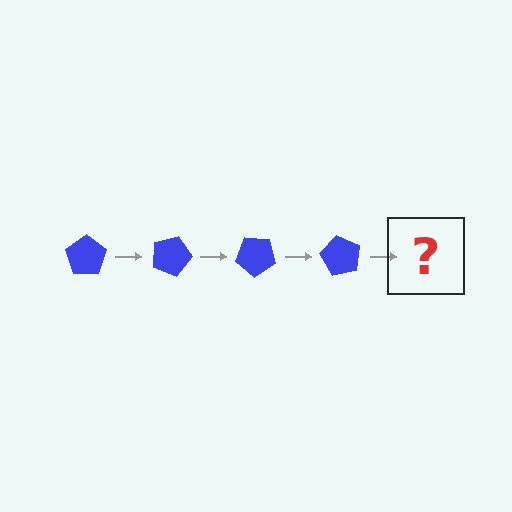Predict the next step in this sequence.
The next step is a blue pentagon rotated 80 degrees.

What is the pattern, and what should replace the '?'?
The pattern is that the pentagon rotates 20 degrees each step. The '?' should be a blue pentagon rotated 80 degrees.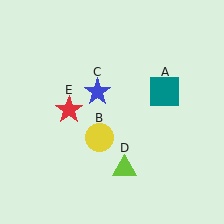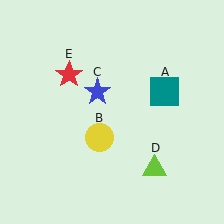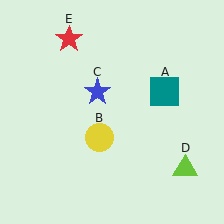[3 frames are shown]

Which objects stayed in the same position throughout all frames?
Teal square (object A) and yellow circle (object B) and blue star (object C) remained stationary.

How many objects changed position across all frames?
2 objects changed position: lime triangle (object D), red star (object E).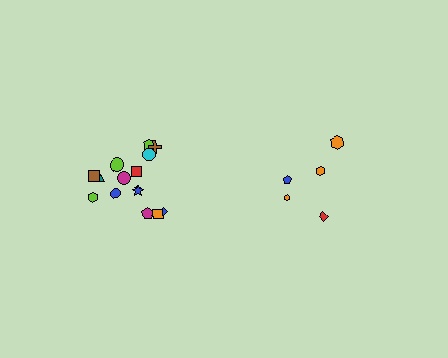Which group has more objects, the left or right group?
The left group.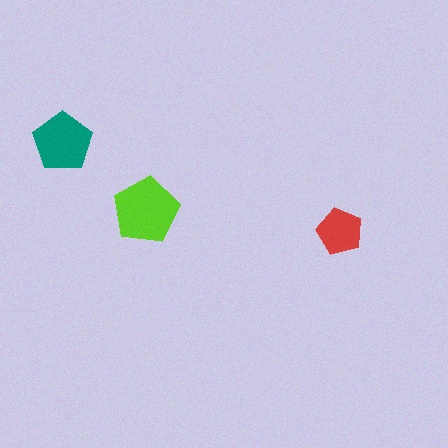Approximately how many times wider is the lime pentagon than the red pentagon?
About 1.5 times wider.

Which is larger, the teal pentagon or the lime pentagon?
The lime one.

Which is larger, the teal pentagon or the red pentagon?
The teal one.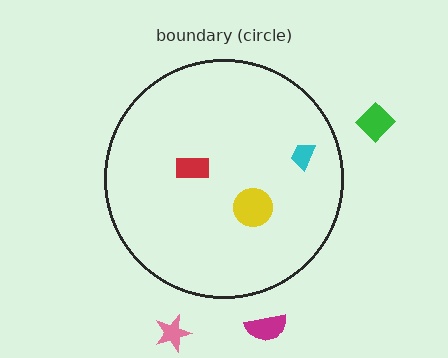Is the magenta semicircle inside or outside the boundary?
Outside.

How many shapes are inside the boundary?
3 inside, 3 outside.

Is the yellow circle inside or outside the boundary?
Inside.